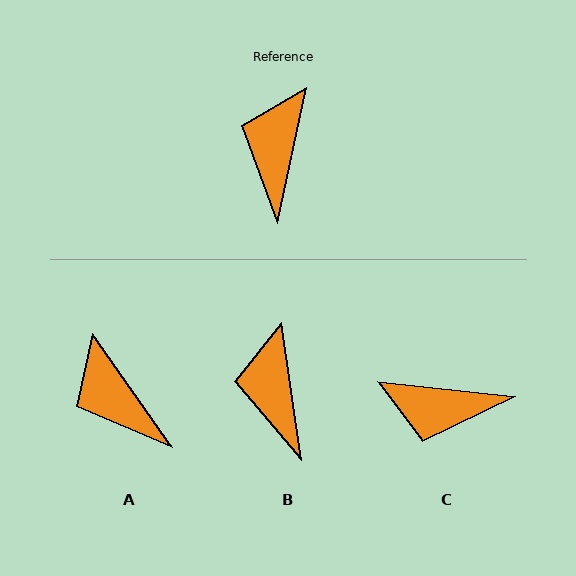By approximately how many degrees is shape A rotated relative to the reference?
Approximately 47 degrees counter-clockwise.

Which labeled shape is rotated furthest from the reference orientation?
C, about 96 degrees away.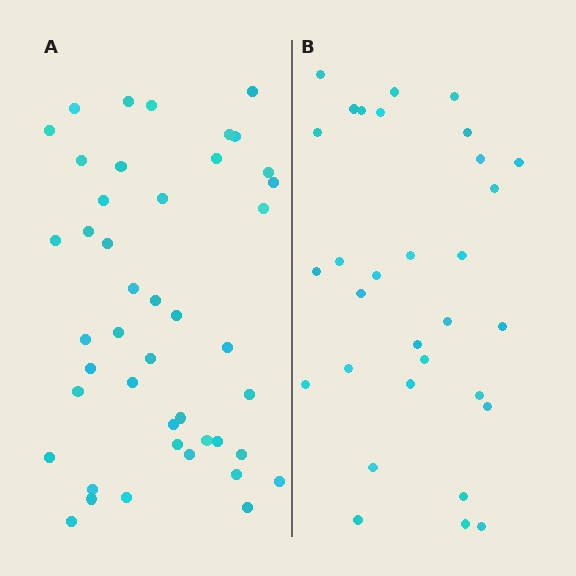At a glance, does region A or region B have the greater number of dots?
Region A (the left region) has more dots.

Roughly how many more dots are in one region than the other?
Region A has approximately 15 more dots than region B.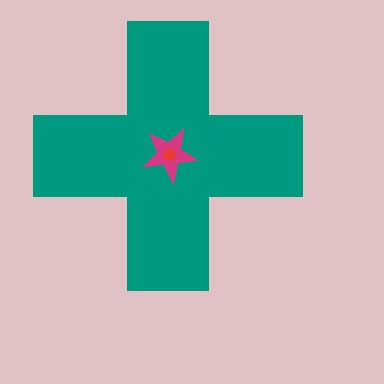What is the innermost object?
The red pentagon.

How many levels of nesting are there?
3.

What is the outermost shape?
The teal cross.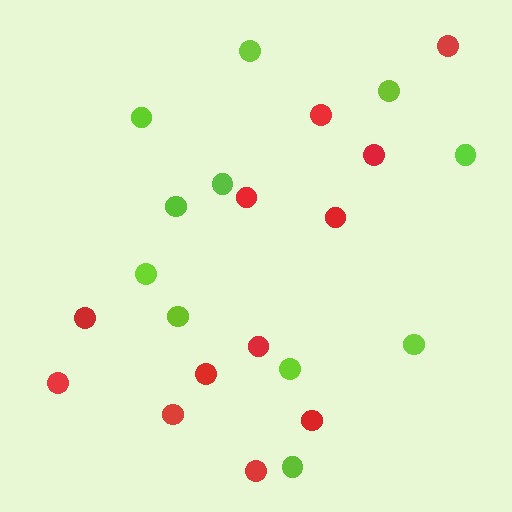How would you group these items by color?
There are 2 groups: one group of red circles (12) and one group of lime circles (11).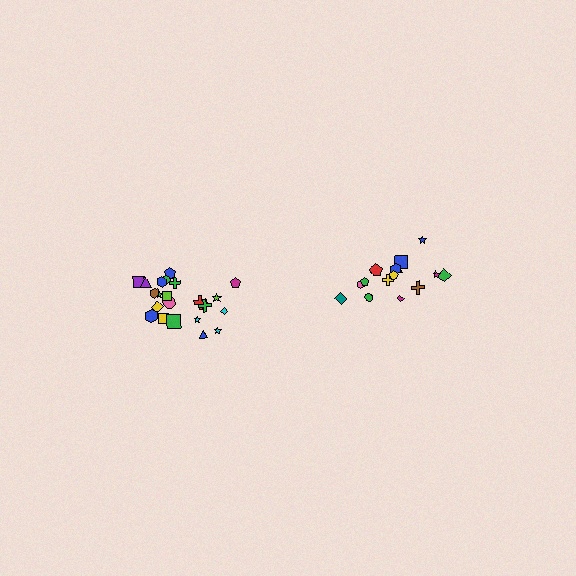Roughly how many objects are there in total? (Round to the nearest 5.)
Roughly 35 objects in total.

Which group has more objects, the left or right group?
The left group.